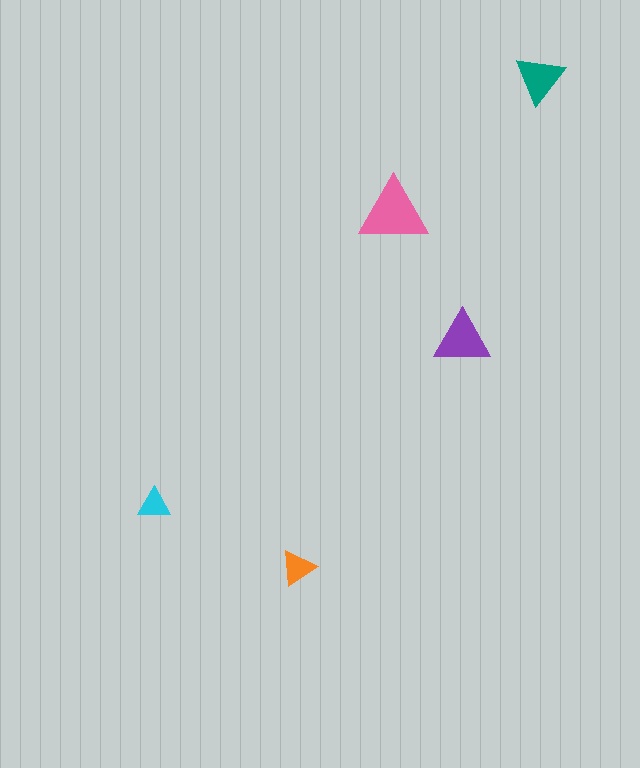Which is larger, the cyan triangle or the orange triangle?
The orange one.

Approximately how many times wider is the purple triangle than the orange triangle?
About 1.5 times wider.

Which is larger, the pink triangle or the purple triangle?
The pink one.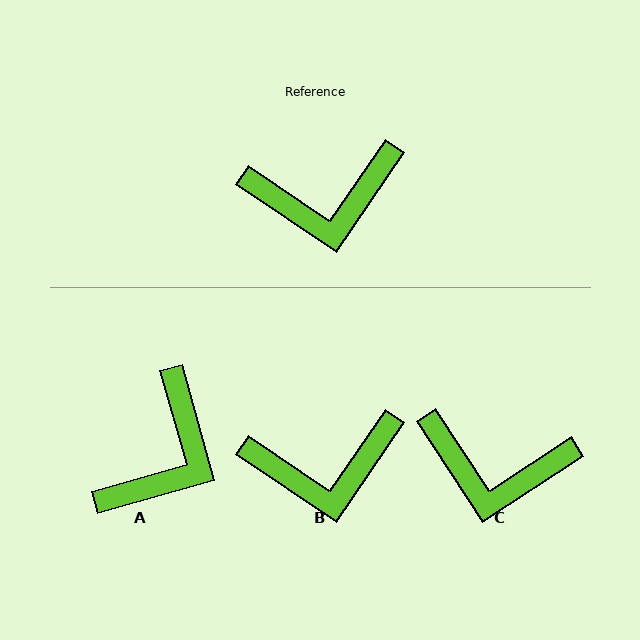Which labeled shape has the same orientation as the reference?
B.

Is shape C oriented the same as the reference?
No, it is off by about 22 degrees.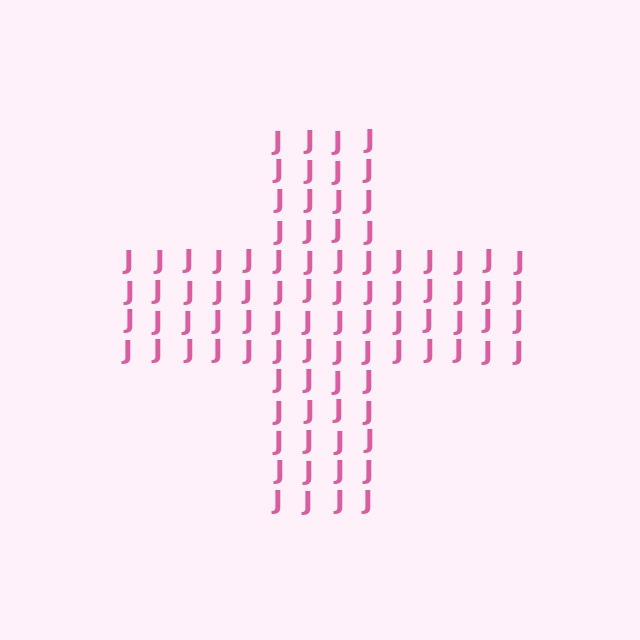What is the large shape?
The large shape is a cross.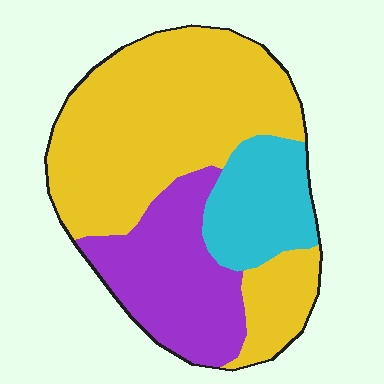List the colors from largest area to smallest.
From largest to smallest: yellow, purple, cyan.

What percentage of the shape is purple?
Purple takes up between a quarter and a half of the shape.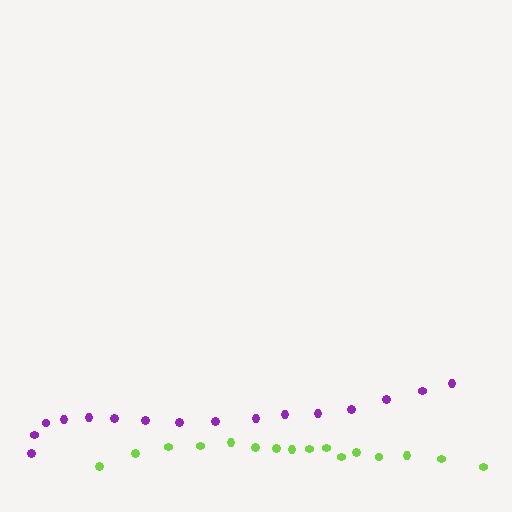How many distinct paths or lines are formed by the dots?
There are 2 distinct paths.